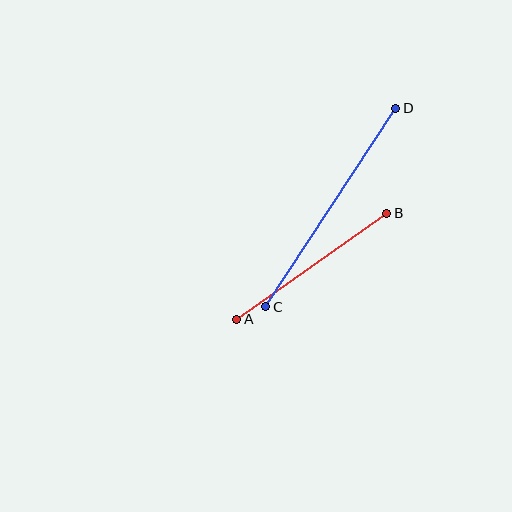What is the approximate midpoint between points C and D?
The midpoint is at approximately (331, 207) pixels.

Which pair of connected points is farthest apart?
Points C and D are farthest apart.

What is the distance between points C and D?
The distance is approximately 237 pixels.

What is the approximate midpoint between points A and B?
The midpoint is at approximately (312, 266) pixels.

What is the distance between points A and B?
The distance is approximately 183 pixels.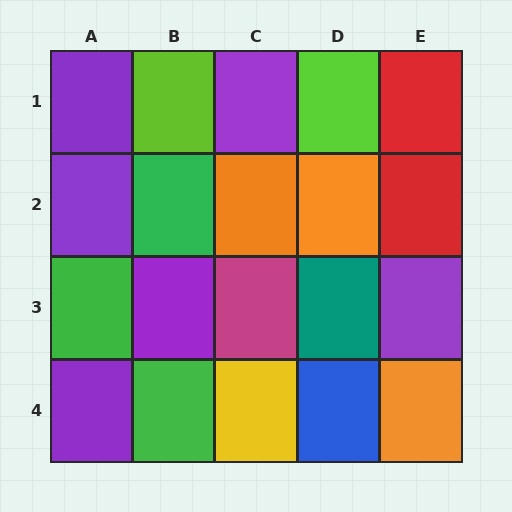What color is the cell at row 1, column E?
Red.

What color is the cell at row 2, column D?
Orange.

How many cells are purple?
6 cells are purple.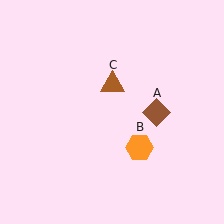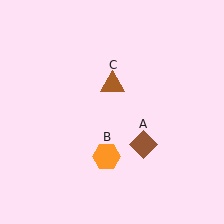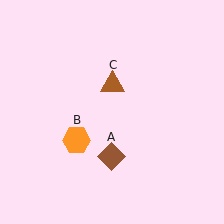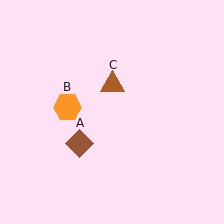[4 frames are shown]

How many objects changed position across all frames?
2 objects changed position: brown diamond (object A), orange hexagon (object B).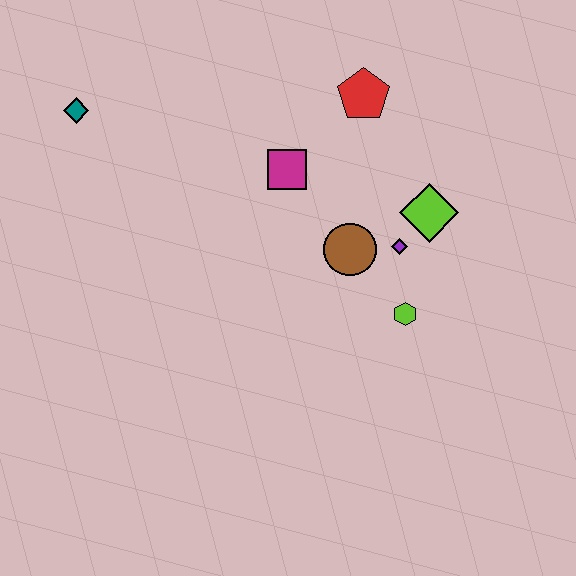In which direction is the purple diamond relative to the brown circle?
The purple diamond is to the right of the brown circle.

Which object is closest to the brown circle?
The purple diamond is closest to the brown circle.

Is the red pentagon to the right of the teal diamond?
Yes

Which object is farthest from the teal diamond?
The lime hexagon is farthest from the teal diamond.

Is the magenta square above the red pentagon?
No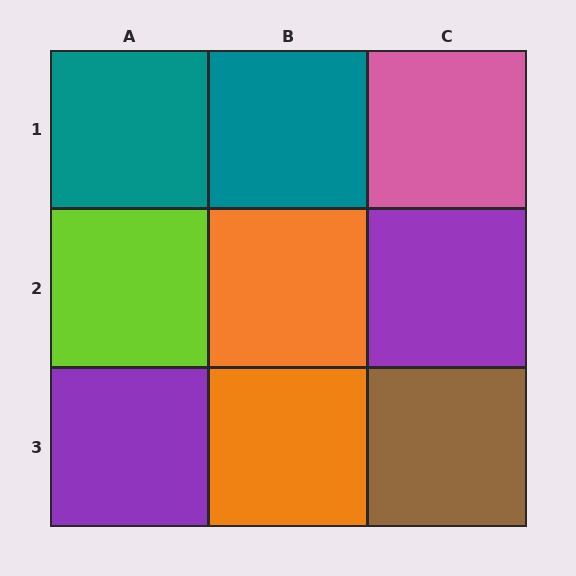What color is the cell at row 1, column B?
Teal.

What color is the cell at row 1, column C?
Pink.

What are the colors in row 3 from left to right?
Purple, orange, brown.